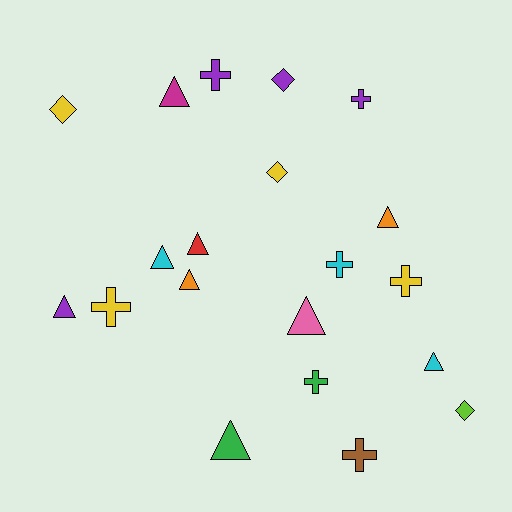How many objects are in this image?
There are 20 objects.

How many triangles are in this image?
There are 9 triangles.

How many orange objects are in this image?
There are 2 orange objects.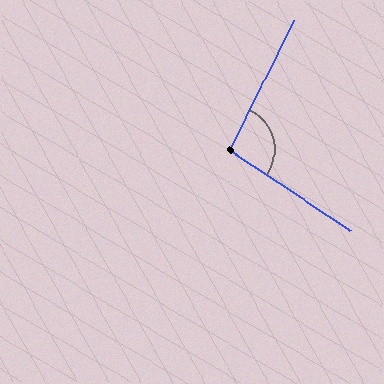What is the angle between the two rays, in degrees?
Approximately 98 degrees.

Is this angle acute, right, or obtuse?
It is obtuse.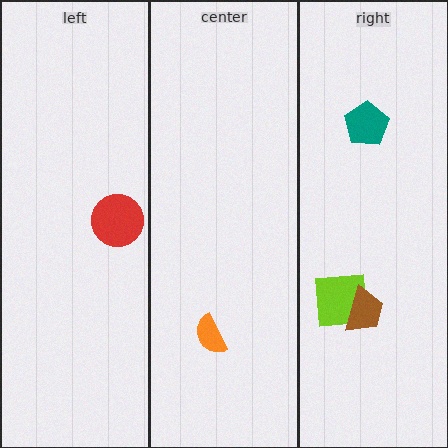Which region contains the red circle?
The left region.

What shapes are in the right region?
The lime square, the teal pentagon, the brown trapezoid.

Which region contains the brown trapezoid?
The right region.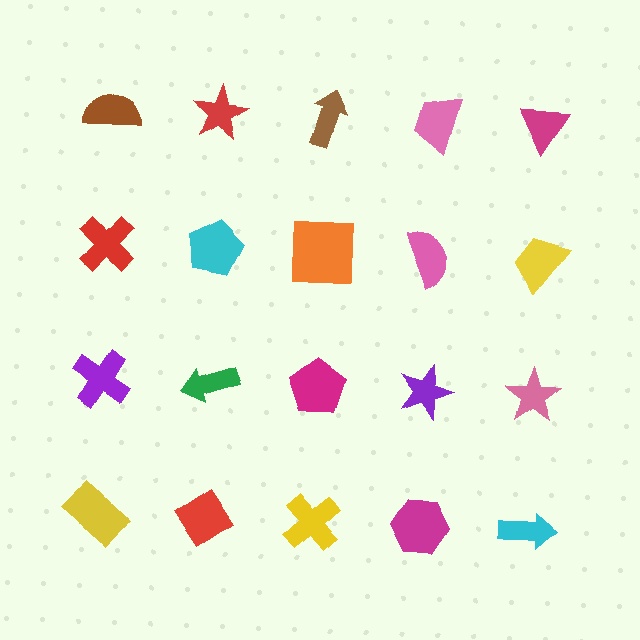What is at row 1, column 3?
A brown arrow.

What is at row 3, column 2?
A green arrow.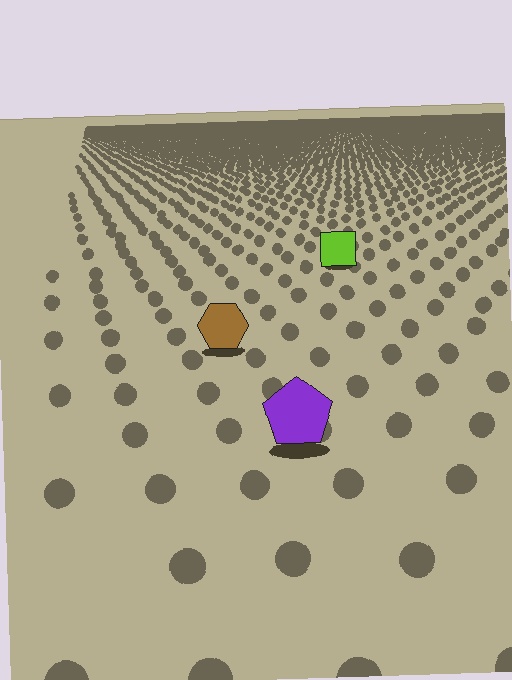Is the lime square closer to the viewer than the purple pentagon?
No. The purple pentagon is closer — you can tell from the texture gradient: the ground texture is coarser near it.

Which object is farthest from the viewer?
The lime square is farthest from the viewer. It appears smaller and the ground texture around it is denser.